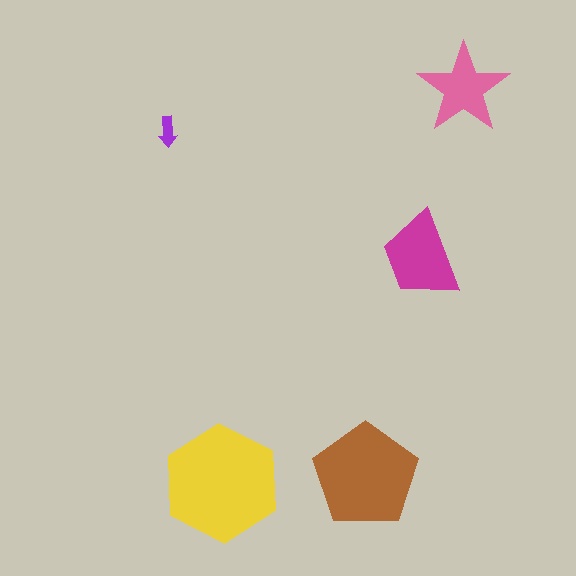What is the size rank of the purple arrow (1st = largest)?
5th.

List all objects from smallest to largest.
The purple arrow, the pink star, the magenta trapezoid, the brown pentagon, the yellow hexagon.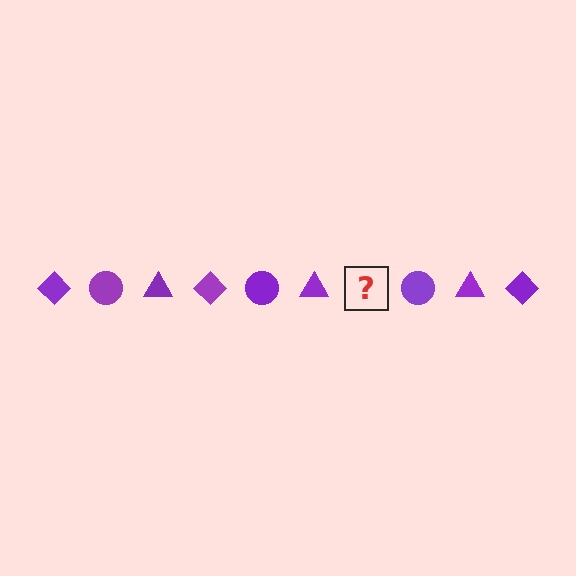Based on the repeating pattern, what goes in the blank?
The blank should be a purple diamond.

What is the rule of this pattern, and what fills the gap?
The rule is that the pattern cycles through diamond, circle, triangle shapes in purple. The gap should be filled with a purple diamond.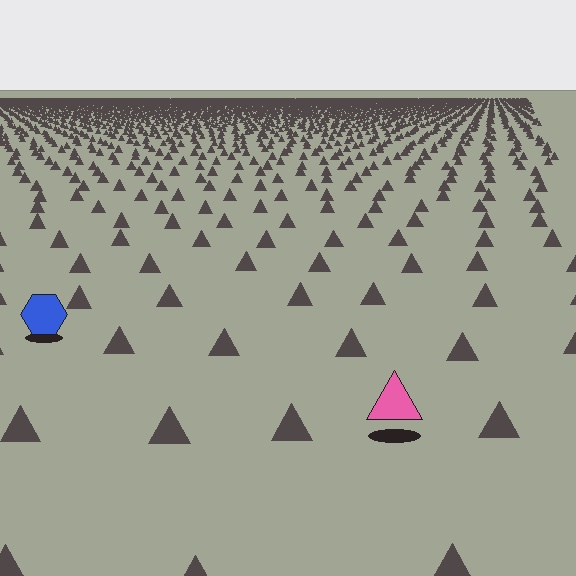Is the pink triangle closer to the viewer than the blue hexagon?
Yes. The pink triangle is closer — you can tell from the texture gradient: the ground texture is coarser near it.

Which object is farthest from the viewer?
The blue hexagon is farthest from the viewer. It appears smaller and the ground texture around it is denser.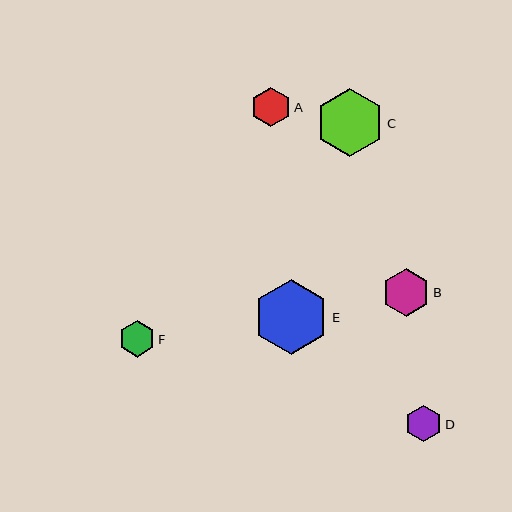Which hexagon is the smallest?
Hexagon F is the smallest with a size of approximately 37 pixels.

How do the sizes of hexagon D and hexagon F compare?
Hexagon D and hexagon F are approximately the same size.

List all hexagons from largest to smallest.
From largest to smallest: E, C, B, A, D, F.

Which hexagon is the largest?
Hexagon E is the largest with a size of approximately 75 pixels.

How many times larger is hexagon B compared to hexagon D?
Hexagon B is approximately 1.3 times the size of hexagon D.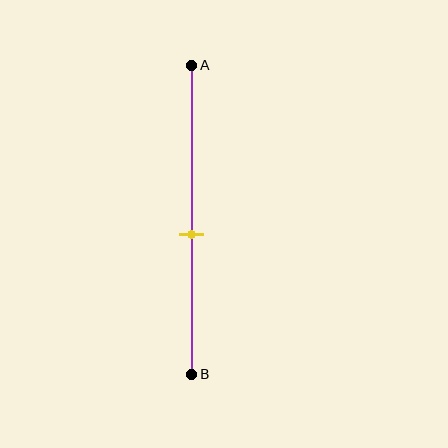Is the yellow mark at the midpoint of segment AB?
No, the mark is at about 55% from A, not at the 50% midpoint.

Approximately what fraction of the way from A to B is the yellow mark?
The yellow mark is approximately 55% of the way from A to B.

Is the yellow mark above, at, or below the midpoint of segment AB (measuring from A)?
The yellow mark is below the midpoint of segment AB.